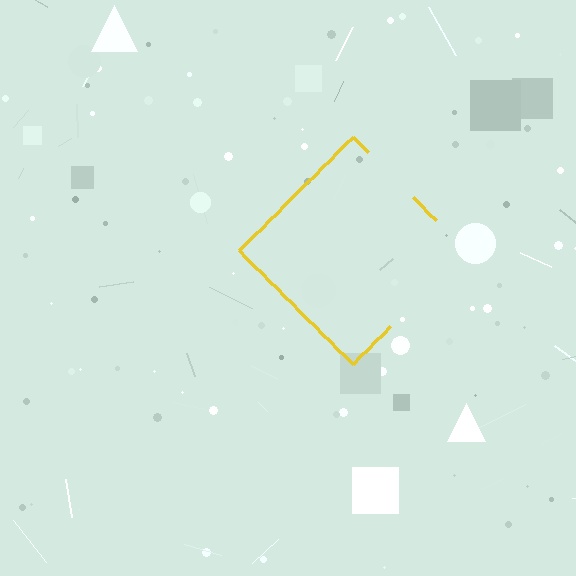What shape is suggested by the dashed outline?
The dashed outline suggests a diamond.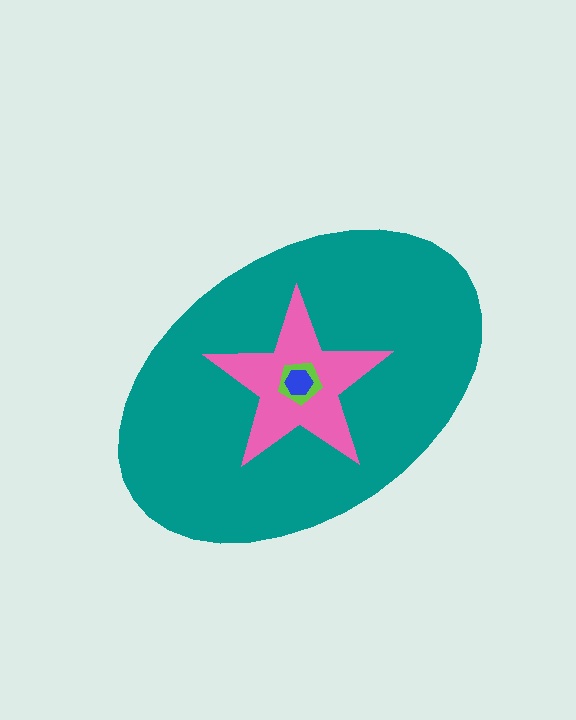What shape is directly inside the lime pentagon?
The blue hexagon.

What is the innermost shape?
The blue hexagon.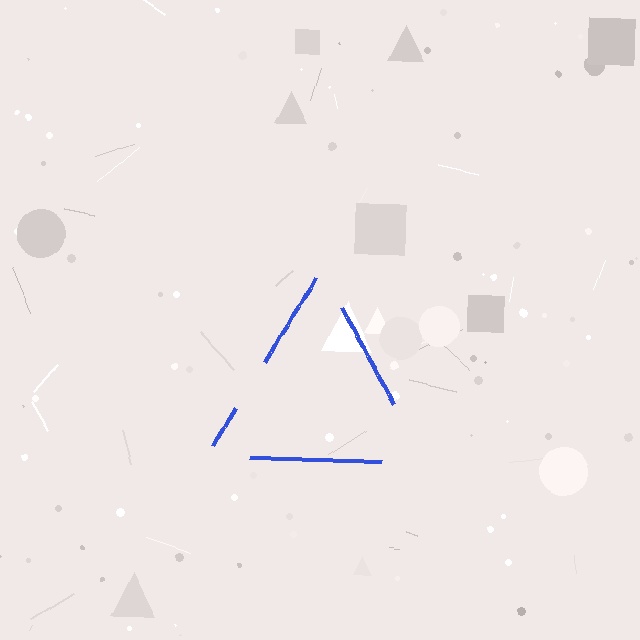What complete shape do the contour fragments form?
The contour fragments form a triangle.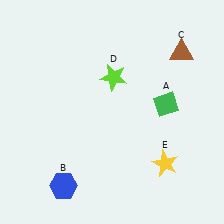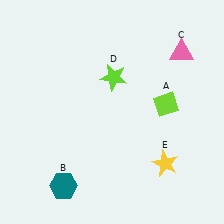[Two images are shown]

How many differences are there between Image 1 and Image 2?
There are 3 differences between the two images.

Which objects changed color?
A changed from green to lime. B changed from blue to teal. C changed from brown to pink.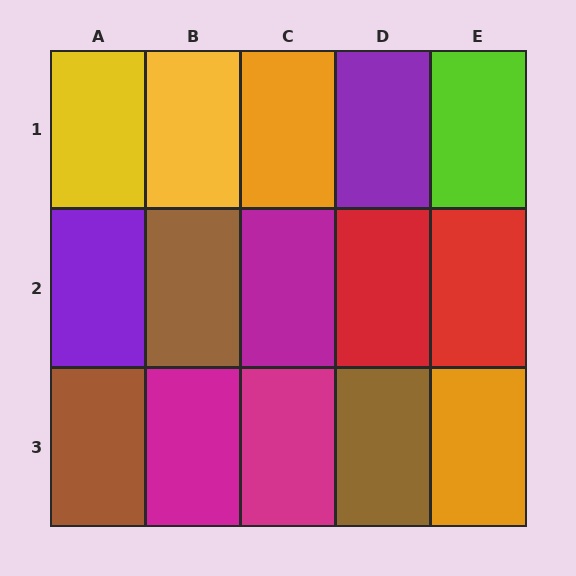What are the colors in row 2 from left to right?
Purple, brown, magenta, red, red.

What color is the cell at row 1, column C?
Orange.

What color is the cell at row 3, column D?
Brown.